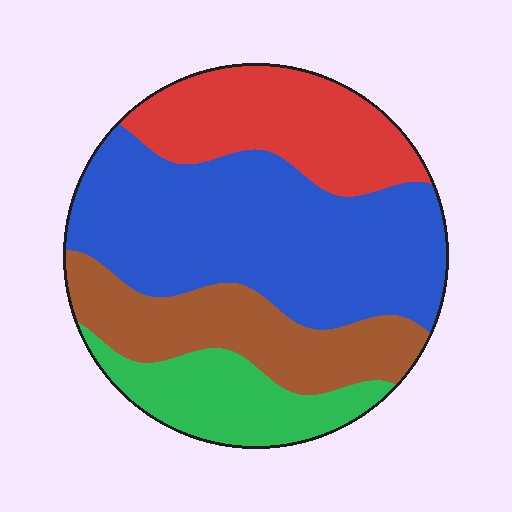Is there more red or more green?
Red.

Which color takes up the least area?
Green, at roughly 15%.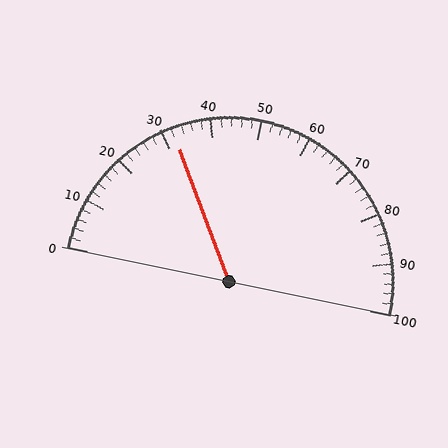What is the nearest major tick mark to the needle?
The nearest major tick mark is 30.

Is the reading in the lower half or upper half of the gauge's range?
The reading is in the lower half of the range (0 to 100).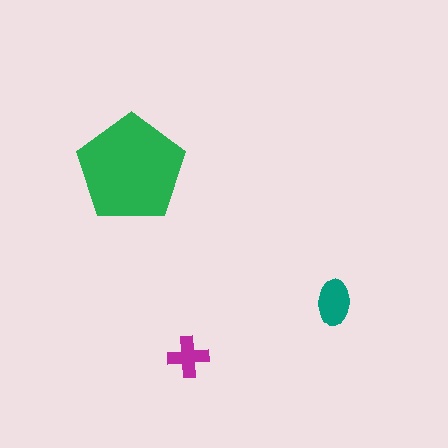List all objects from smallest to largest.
The magenta cross, the teal ellipse, the green pentagon.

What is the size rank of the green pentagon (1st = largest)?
1st.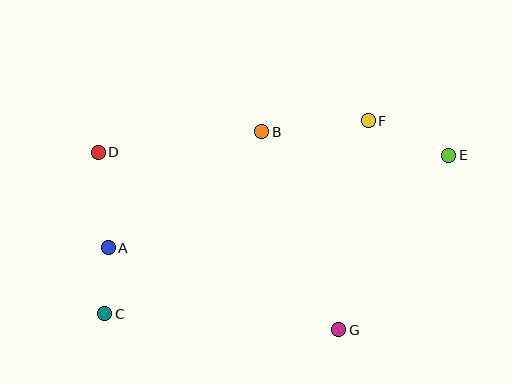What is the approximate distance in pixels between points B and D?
The distance between B and D is approximately 165 pixels.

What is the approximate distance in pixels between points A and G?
The distance between A and G is approximately 245 pixels.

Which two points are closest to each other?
Points A and C are closest to each other.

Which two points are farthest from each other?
Points C and E are farthest from each other.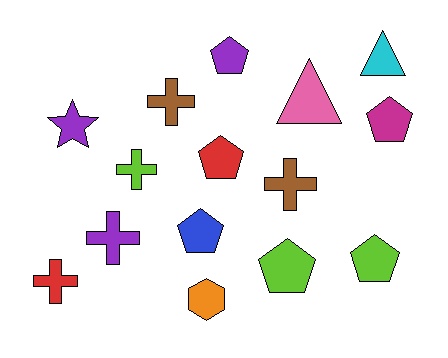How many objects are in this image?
There are 15 objects.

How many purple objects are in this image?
There are 3 purple objects.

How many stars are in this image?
There is 1 star.